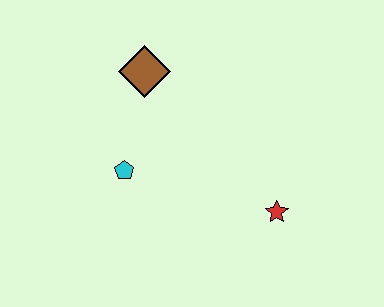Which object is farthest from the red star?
The brown diamond is farthest from the red star.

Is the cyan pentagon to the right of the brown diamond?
No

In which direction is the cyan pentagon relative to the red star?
The cyan pentagon is to the left of the red star.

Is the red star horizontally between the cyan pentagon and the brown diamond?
No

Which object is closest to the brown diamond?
The cyan pentagon is closest to the brown diamond.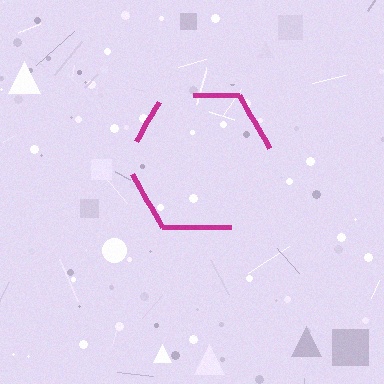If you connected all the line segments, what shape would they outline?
They would outline a hexagon.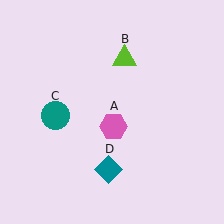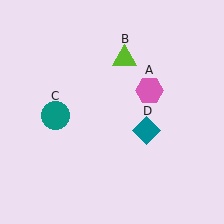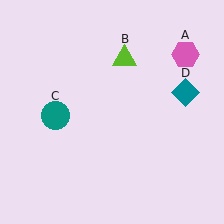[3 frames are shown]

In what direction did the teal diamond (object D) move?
The teal diamond (object D) moved up and to the right.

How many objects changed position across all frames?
2 objects changed position: pink hexagon (object A), teal diamond (object D).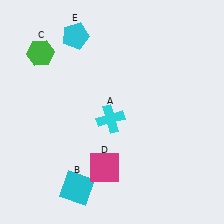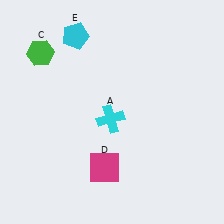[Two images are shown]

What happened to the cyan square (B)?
The cyan square (B) was removed in Image 2. It was in the bottom-left area of Image 1.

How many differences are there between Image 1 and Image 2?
There is 1 difference between the two images.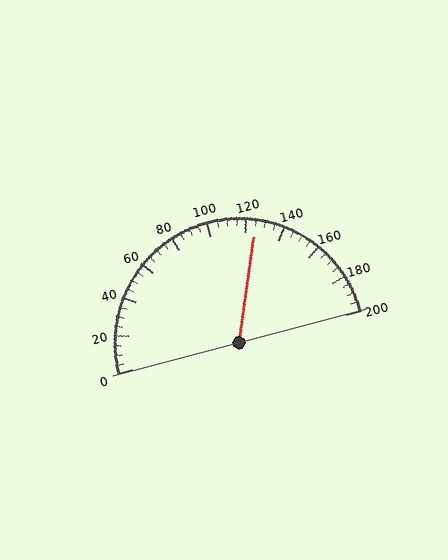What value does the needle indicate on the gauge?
The needle indicates approximately 125.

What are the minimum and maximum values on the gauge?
The gauge ranges from 0 to 200.